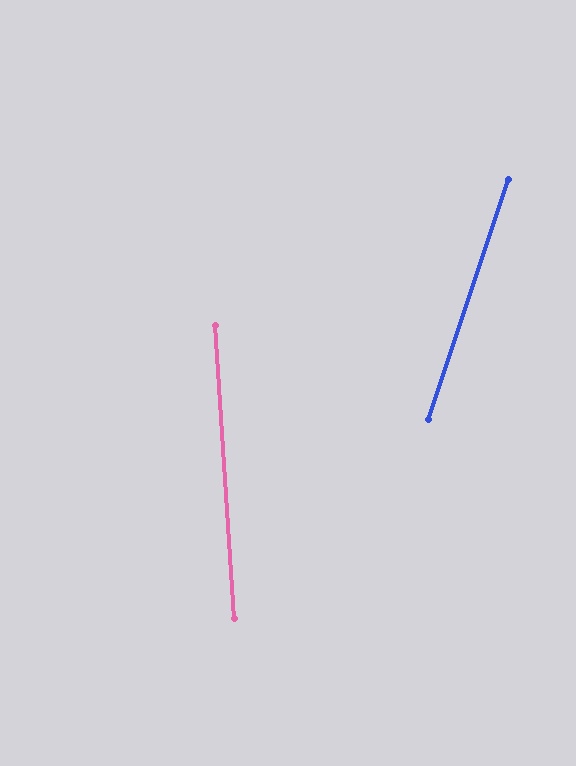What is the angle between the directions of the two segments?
Approximately 22 degrees.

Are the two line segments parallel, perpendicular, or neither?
Neither parallel nor perpendicular — they differ by about 22°.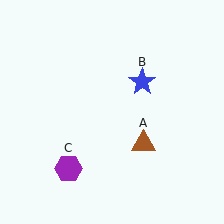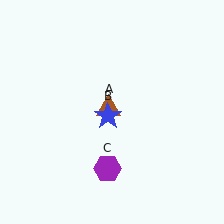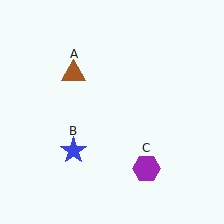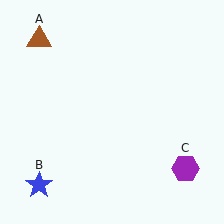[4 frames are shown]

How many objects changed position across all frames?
3 objects changed position: brown triangle (object A), blue star (object B), purple hexagon (object C).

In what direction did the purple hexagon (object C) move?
The purple hexagon (object C) moved right.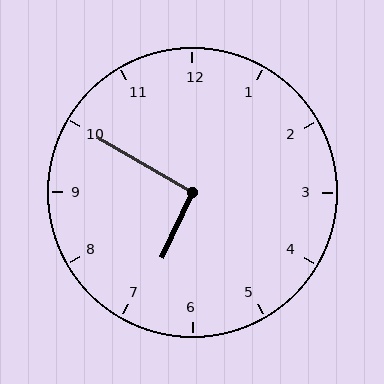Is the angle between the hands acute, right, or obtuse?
It is right.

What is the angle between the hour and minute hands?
Approximately 95 degrees.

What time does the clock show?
6:50.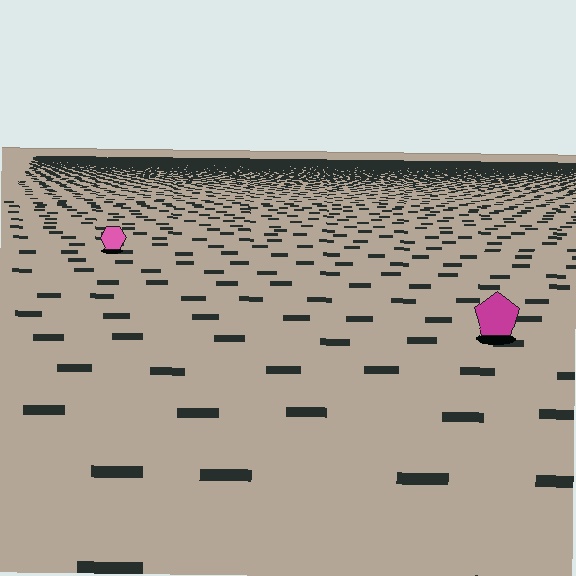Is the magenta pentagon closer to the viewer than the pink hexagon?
Yes. The magenta pentagon is closer — you can tell from the texture gradient: the ground texture is coarser near it.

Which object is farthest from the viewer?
The pink hexagon is farthest from the viewer. It appears smaller and the ground texture around it is denser.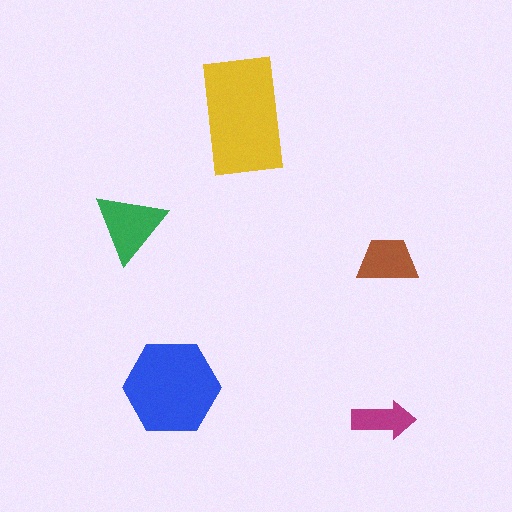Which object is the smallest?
The magenta arrow.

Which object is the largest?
The yellow rectangle.